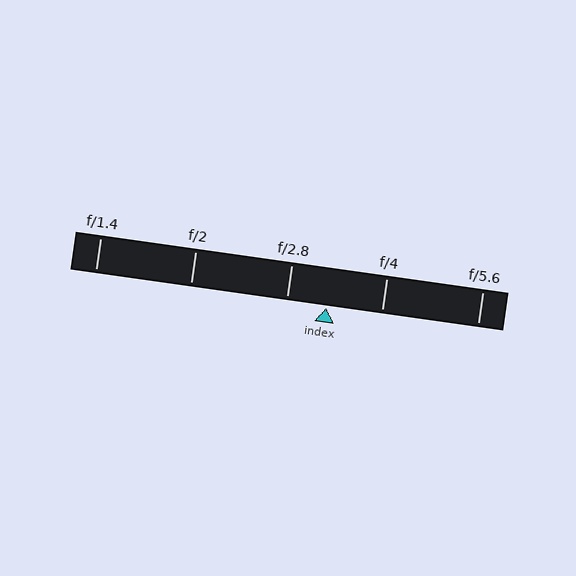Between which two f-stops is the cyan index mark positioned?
The index mark is between f/2.8 and f/4.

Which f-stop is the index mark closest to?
The index mark is closest to f/2.8.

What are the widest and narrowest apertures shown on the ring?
The widest aperture shown is f/1.4 and the narrowest is f/5.6.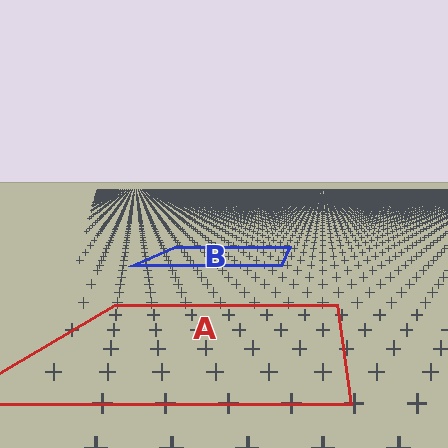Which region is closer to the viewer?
Region A is closer. The texture elements there are larger and more spread out.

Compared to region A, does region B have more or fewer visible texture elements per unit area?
Region B has more texture elements per unit area — they are packed more densely because it is farther away.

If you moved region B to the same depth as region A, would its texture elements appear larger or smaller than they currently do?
They would appear larger. At a closer depth, the same texture elements are projected at a bigger on-screen size.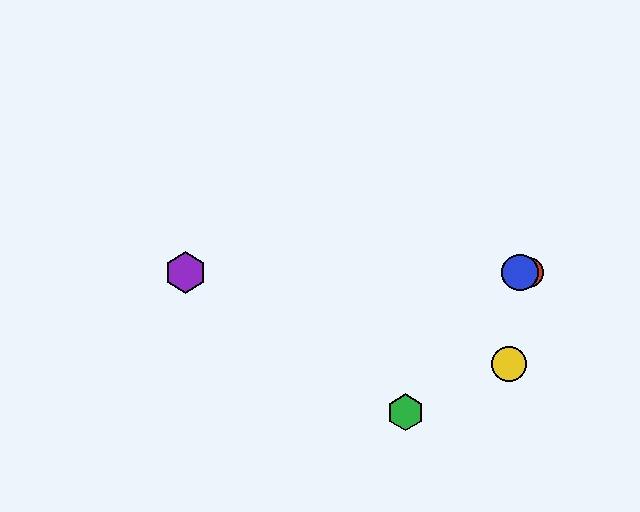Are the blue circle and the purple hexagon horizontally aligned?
Yes, both are at y≈273.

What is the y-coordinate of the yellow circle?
The yellow circle is at y≈364.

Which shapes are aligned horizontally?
The red circle, the blue circle, the purple hexagon are aligned horizontally.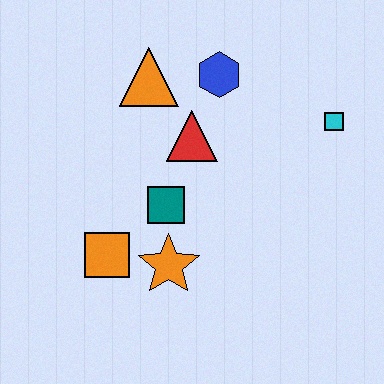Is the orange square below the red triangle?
Yes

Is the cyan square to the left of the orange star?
No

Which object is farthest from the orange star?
The cyan square is farthest from the orange star.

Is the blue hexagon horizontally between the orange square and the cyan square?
Yes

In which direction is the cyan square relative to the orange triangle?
The cyan square is to the right of the orange triangle.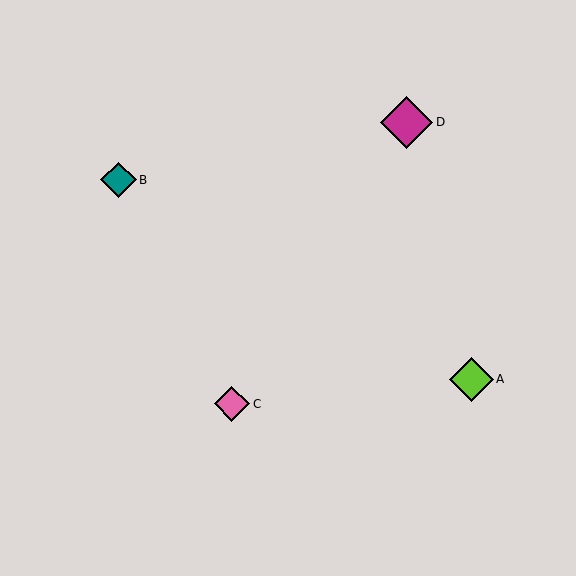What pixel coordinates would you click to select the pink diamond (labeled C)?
Click at (232, 404) to select the pink diamond C.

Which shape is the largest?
The magenta diamond (labeled D) is the largest.